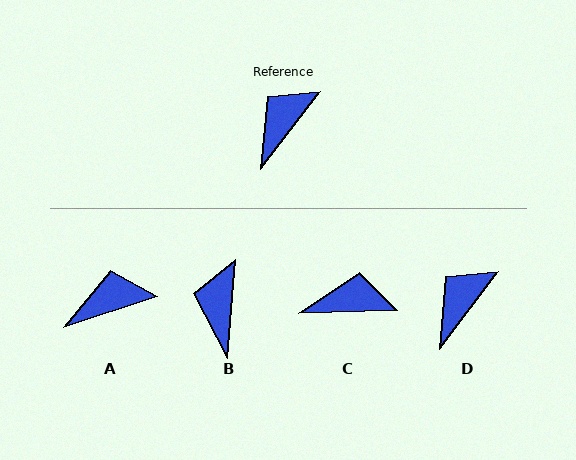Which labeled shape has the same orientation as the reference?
D.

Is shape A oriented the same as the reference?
No, it is off by about 34 degrees.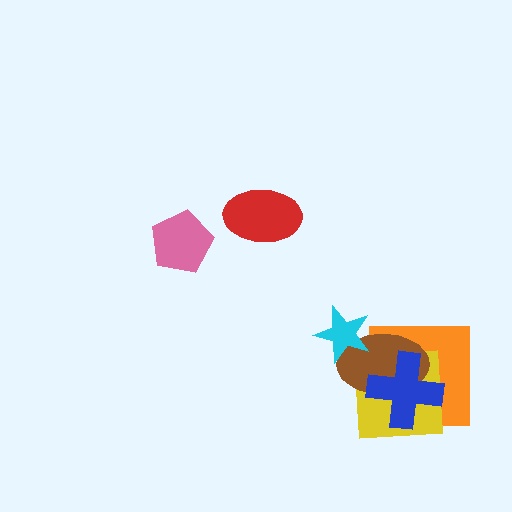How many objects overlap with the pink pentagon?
0 objects overlap with the pink pentagon.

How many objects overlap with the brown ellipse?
4 objects overlap with the brown ellipse.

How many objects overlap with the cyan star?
1 object overlaps with the cyan star.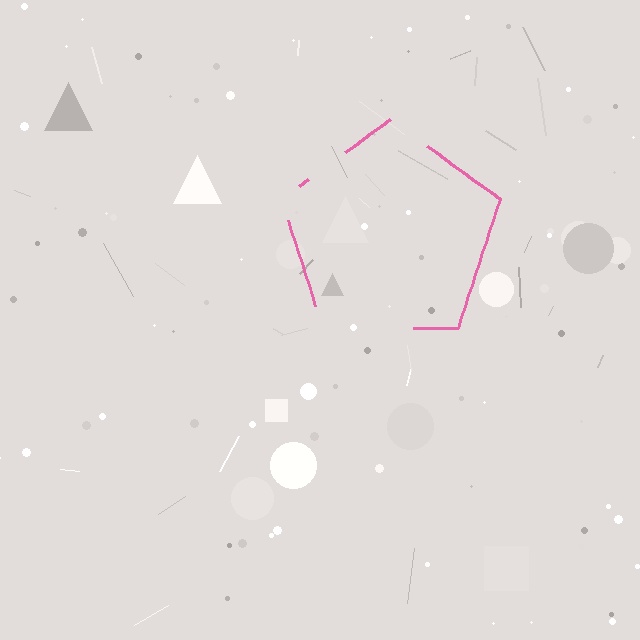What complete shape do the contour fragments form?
The contour fragments form a pentagon.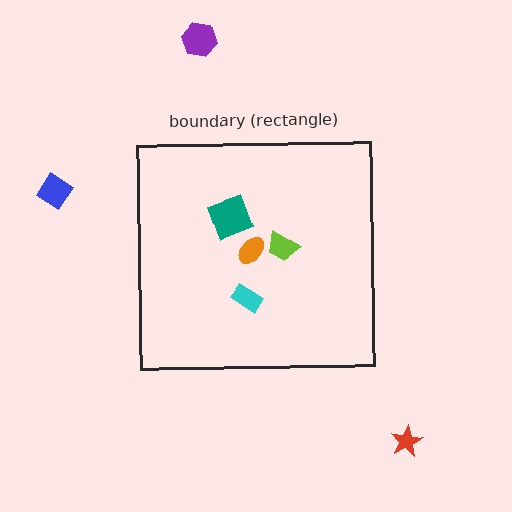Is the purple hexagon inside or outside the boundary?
Outside.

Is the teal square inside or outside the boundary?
Inside.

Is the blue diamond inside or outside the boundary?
Outside.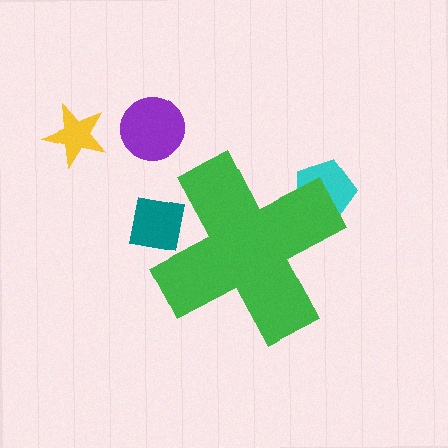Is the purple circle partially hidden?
No, the purple circle is fully visible.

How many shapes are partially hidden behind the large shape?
2 shapes are partially hidden.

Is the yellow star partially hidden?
No, the yellow star is fully visible.